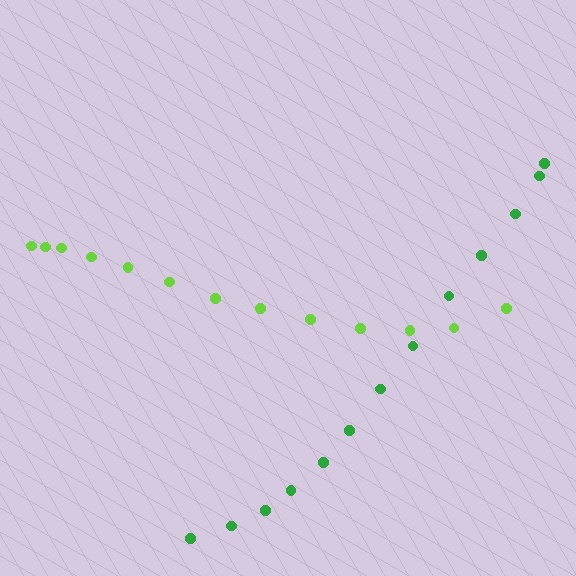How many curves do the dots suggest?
There are 2 distinct paths.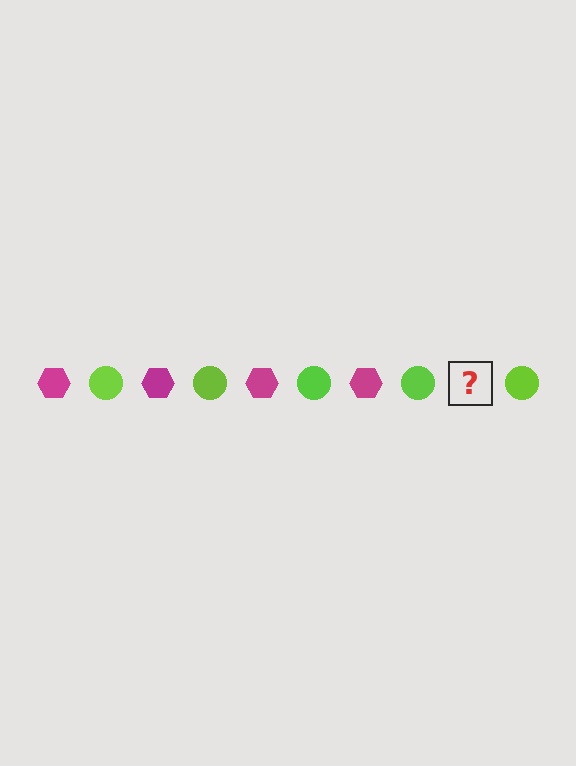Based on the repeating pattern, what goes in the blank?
The blank should be a magenta hexagon.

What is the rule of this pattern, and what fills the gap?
The rule is that the pattern alternates between magenta hexagon and lime circle. The gap should be filled with a magenta hexagon.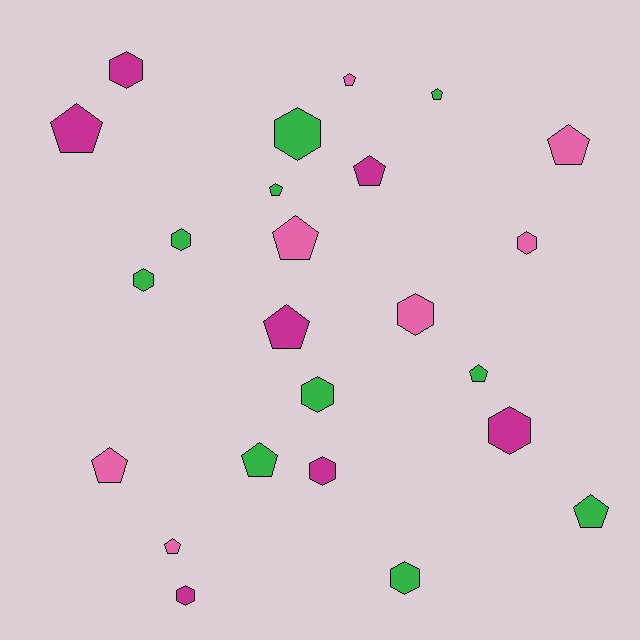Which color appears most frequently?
Green, with 10 objects.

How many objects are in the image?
There are 24 objects.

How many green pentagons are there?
There are 5 green pentagons.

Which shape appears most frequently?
Pentagon, with 13 objects.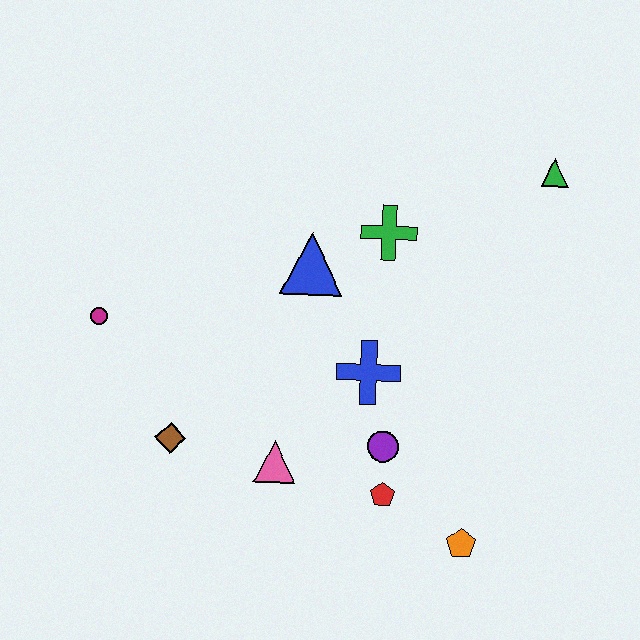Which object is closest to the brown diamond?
The pink triangle is closest to the brown diamond.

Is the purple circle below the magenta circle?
Yes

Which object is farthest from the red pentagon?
The green triangle is farthest from the red pentagon.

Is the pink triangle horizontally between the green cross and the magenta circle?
Yes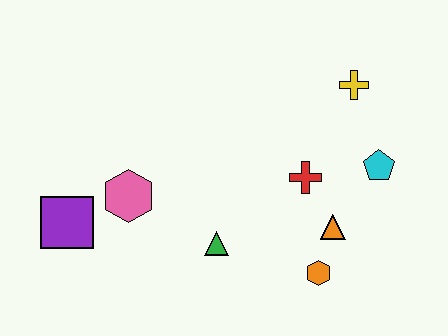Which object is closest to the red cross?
The orange triangle is closest to the red cross.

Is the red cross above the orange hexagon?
Yes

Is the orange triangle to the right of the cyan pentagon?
No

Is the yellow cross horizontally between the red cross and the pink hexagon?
No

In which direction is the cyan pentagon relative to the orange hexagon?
The cyan pentagon is above the orange hexagon.